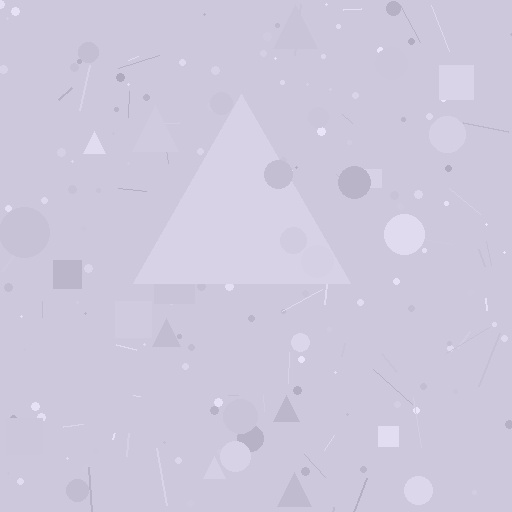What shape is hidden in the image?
A triangle is hidden in the image.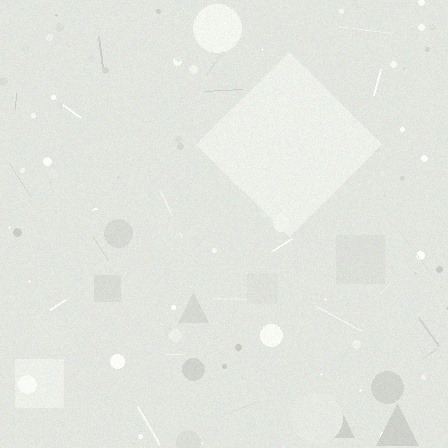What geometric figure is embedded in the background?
A diamond is embedded in the background.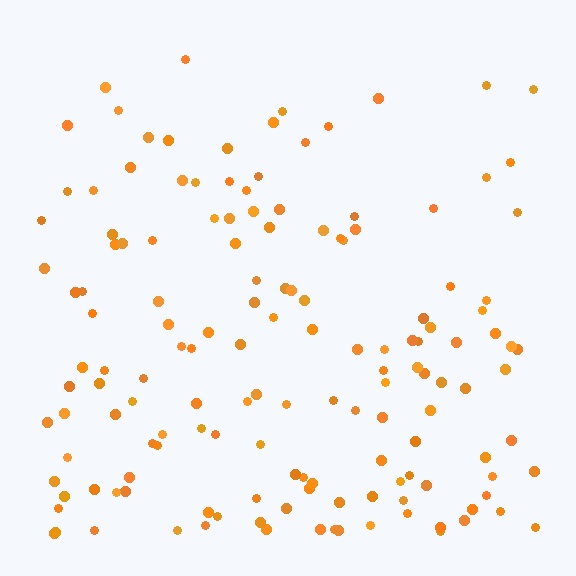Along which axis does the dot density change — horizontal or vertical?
Vertical.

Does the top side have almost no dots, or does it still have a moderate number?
Still a moderate number, just noticeably fewer than the bottom.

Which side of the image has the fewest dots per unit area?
The top.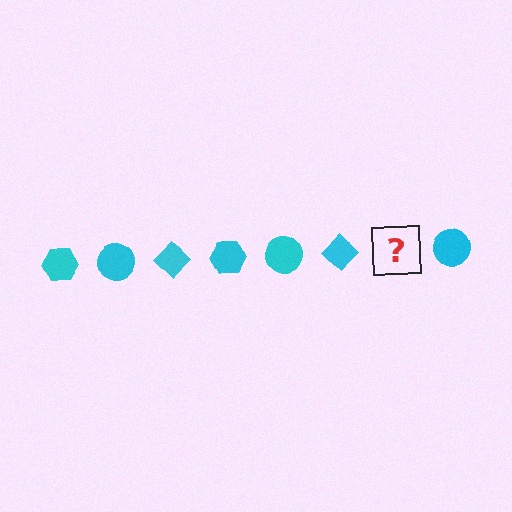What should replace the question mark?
The question mark should be replaced with a cyan hexagon.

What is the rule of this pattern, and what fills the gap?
The rule is that the pattern cycles through hexagon, circle, diamond shapes in cyan. The gap should be filled with a cyan hexagon.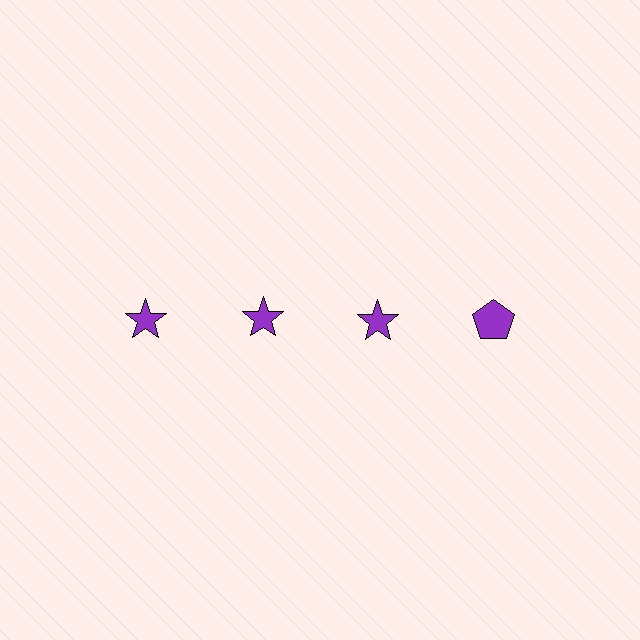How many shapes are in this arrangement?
There are 4 shapes arranged in a grid pattern.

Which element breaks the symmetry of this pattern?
The purple pentagon in the top row, second from right column breaks the symmetry. All other shapes are purple stars.